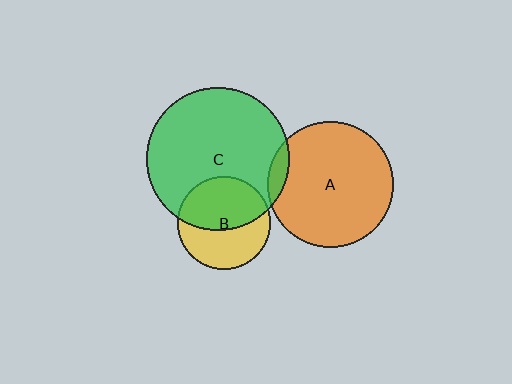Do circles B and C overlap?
Yes.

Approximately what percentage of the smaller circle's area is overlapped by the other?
Approximately 55%.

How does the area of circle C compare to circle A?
Approximately 1.3 times.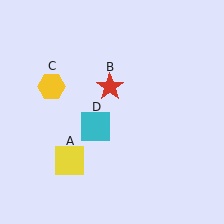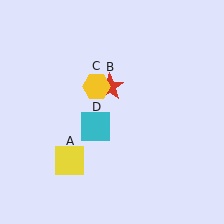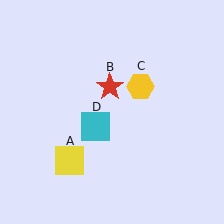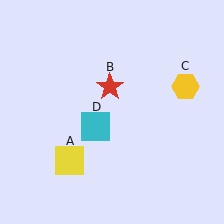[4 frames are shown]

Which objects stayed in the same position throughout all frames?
Yellow square (object A) and red star (object B) and cyan square (object D) remained stationary.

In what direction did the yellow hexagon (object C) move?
The yellow hexagon (object C) moved right.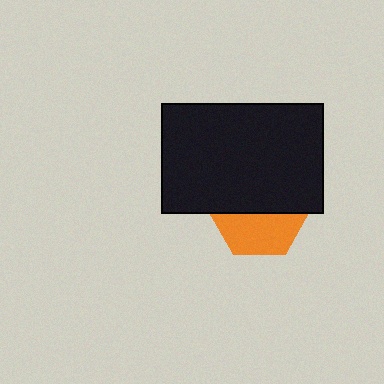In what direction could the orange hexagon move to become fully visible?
The orange hexagon could move down. That would shift it out from behind the black rectangle entirely.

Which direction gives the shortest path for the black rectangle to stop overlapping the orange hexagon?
Moving up gives the shortest separation.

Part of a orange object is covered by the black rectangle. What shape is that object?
It is a hexagon.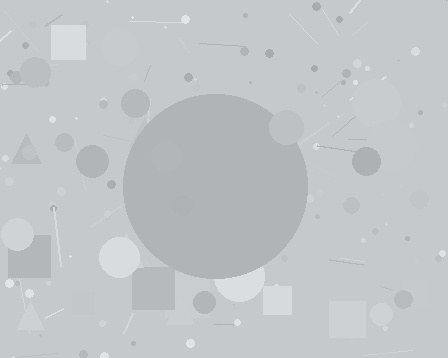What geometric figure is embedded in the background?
A circle is embedded in the background.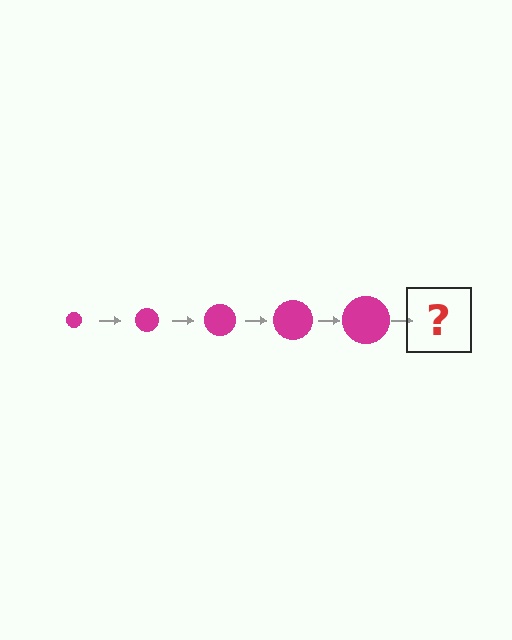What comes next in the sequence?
The next element should be a magenta circle, larger than the previous one.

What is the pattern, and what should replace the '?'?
The pattern is that the circle gets progressively larger each step. The '?' should be a magenta circle, larger than the previous one.